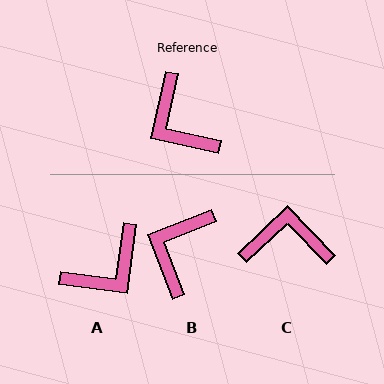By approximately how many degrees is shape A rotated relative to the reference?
Approximately 95 degrees counter-clockwise.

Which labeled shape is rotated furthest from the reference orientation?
C, about 124 degrees away.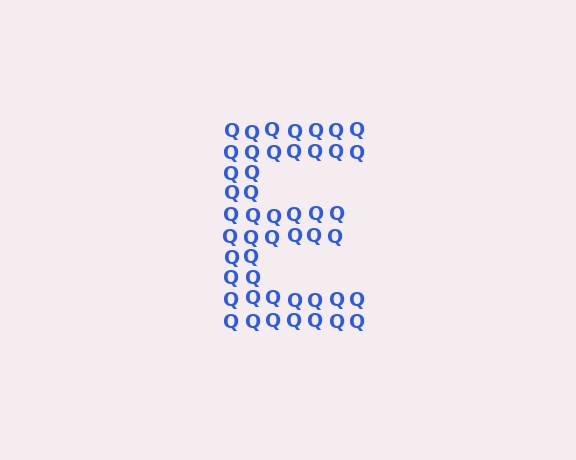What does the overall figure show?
The overall figure shows the letter E.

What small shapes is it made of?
It is made of small letter Q's.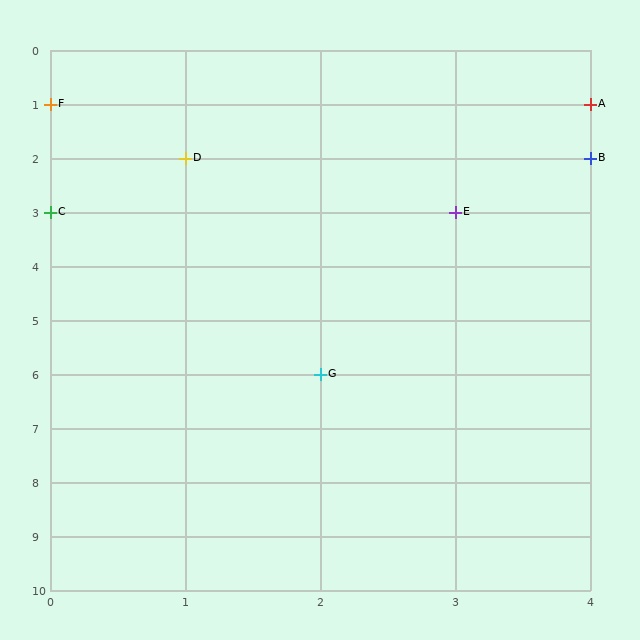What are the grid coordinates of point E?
Point E is at grid coordinates (3, 3).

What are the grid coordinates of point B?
Point B is at grid coordinates (4, 2).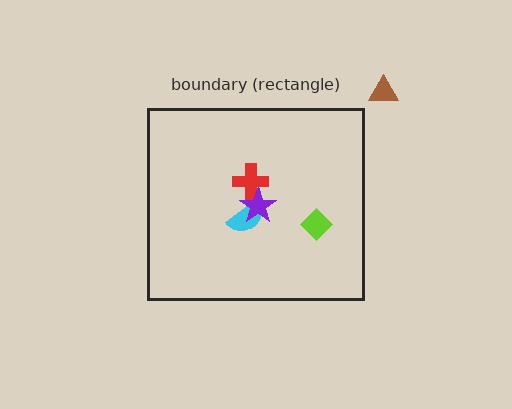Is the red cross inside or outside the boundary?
Inside.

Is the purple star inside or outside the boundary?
Inside.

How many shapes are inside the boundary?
4 inside, 1 outside.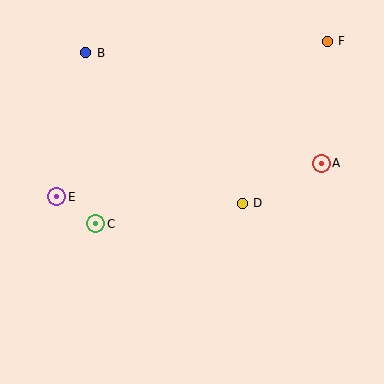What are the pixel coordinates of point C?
Point C is at (96, 224).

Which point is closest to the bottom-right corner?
Point A is closest to the bottom-right corner.